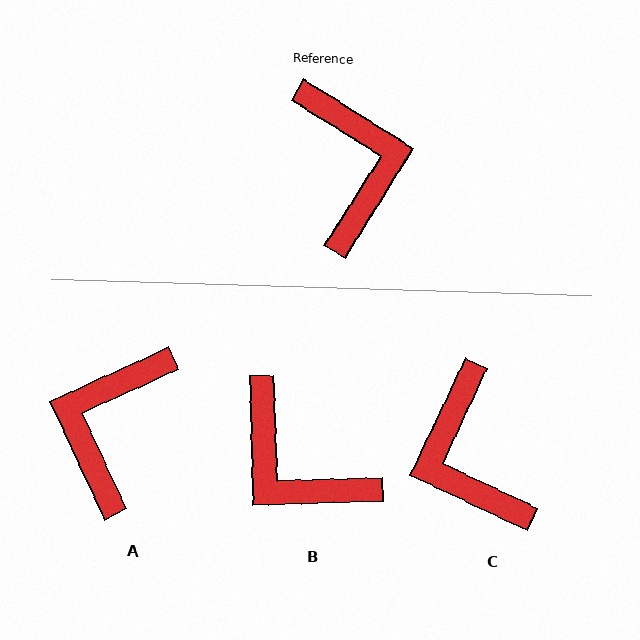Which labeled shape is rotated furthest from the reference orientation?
C, about 173 degrees away.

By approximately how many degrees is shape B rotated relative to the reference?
Approximately 146 degrees clockwise.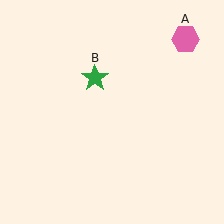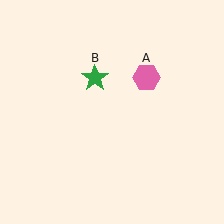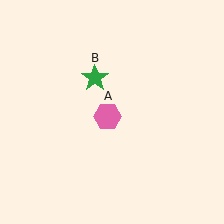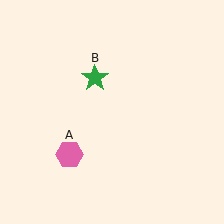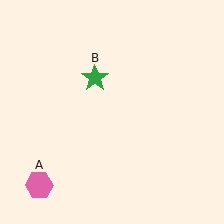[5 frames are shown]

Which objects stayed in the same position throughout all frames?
Green star (object B) remained stationary.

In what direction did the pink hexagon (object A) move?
The pink hexagon (object A) moved down and to the left.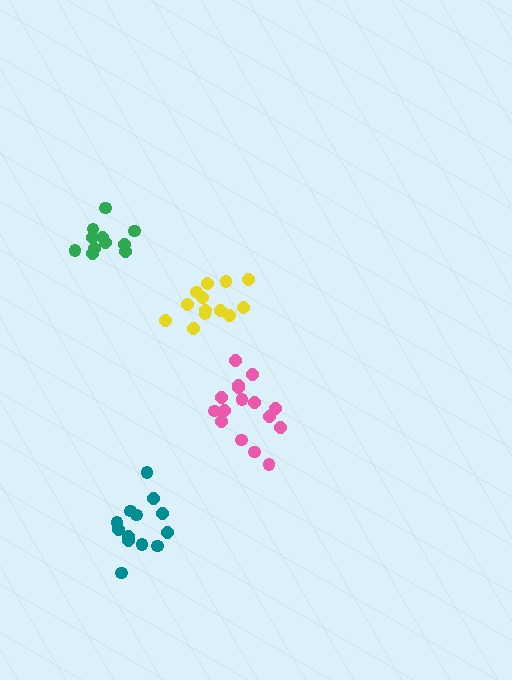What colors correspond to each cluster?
The clusters are colored: teal, pink, green, yellow.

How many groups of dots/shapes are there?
There are 4 groups.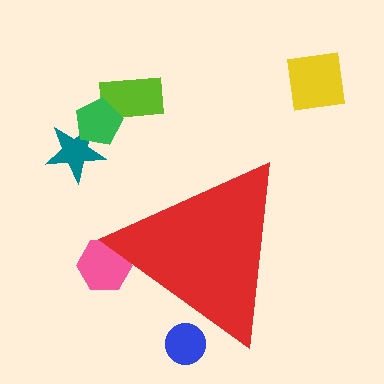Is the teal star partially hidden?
No, the teal star is fully visible.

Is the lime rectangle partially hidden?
No, the lime rectangle is fully visible.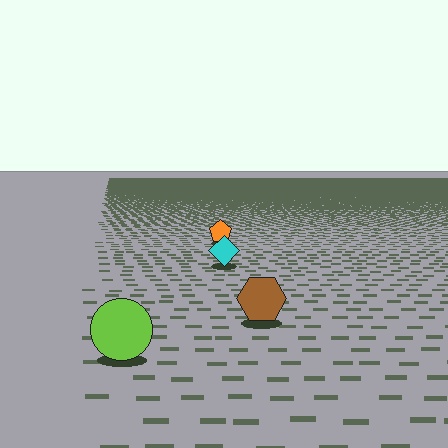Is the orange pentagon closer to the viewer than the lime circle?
No. The lime circle is closer — you can tell from the texture gradient: the ground texture is coarser near it.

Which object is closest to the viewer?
The lime circle is closest. The texture marks near it are larger and more spread out.